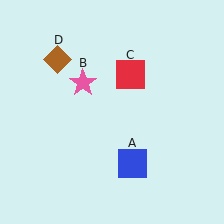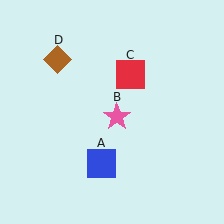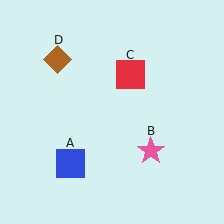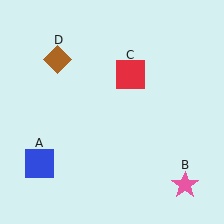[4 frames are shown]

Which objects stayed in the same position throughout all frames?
Red square (object C) and brown diamond (object D) remained stationary.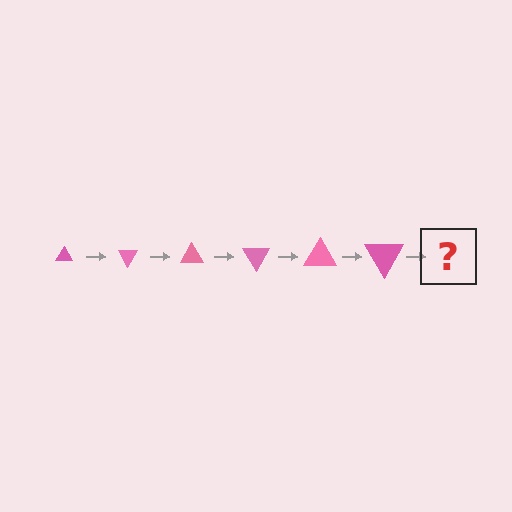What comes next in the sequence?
The next element should be a triangle, larger than the previous one and rotated 360 degrees from the start.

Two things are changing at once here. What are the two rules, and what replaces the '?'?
The two rules are that the triangle grows larger each step and it rotates 60 degrees each step. The '?' should be a triangle, larger than the previous one and rotated 360 degrees from the start.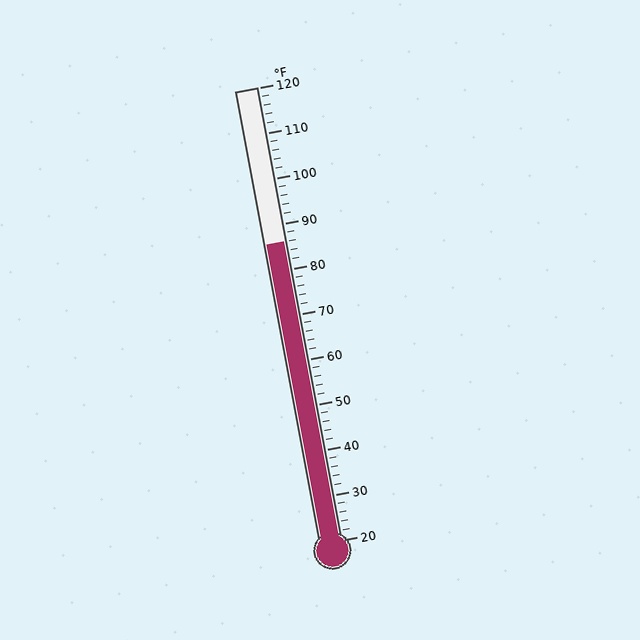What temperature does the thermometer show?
The thermometer shows approximately 86°F.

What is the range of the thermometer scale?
The thermometer scale ranges from 20°F to 120°F.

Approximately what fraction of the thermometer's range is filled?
The thermometer is filled to approximately 65% of its range.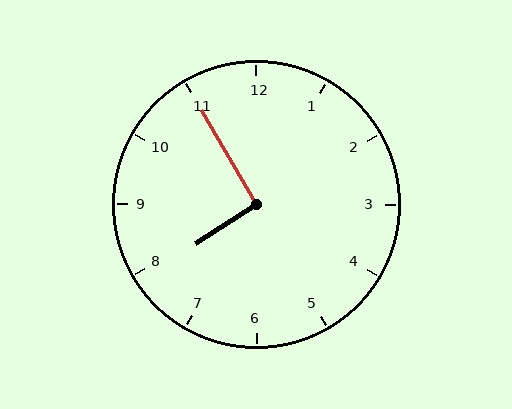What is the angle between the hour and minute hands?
Approximately 92 degrees.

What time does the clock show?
7:55.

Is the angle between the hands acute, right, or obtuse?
It is right.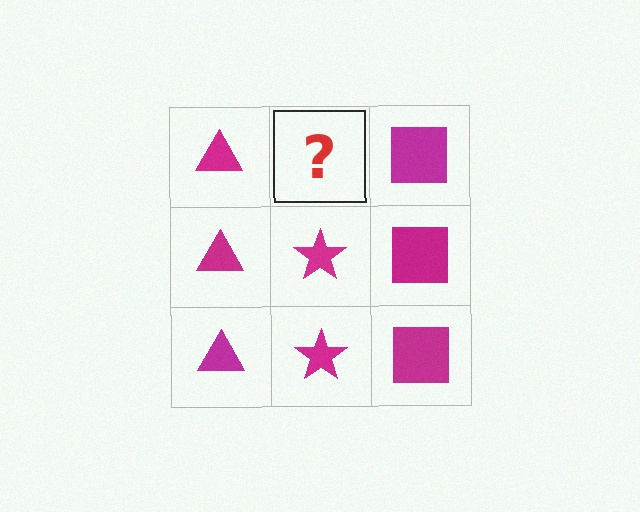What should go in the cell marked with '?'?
The missing cell should contain a magenta star.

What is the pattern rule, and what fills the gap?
The rule is that each column has a consistent shape. The gap should be filled with a magenta star.